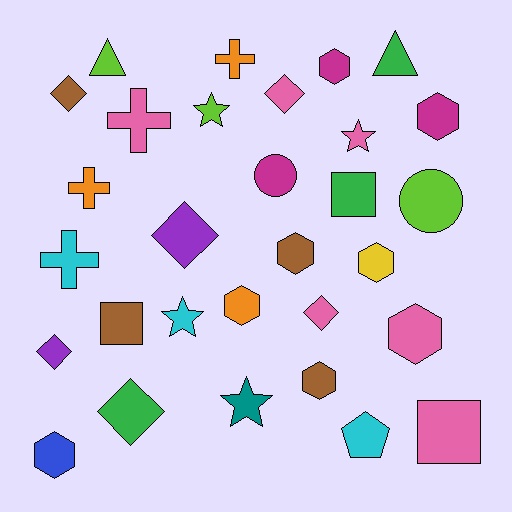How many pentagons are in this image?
There is 1 pentagon.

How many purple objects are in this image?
There are 2 purple objects.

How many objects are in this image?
There are 30 objects.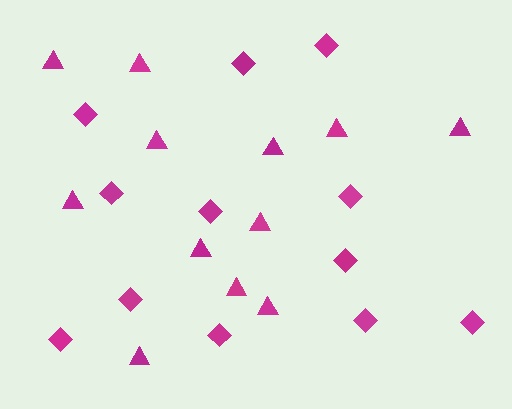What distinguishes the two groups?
There are 2 groups: one group of triangles (12) and one group of diamonds (12).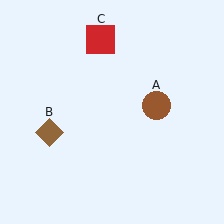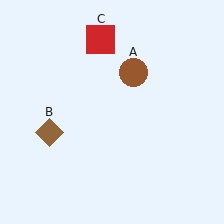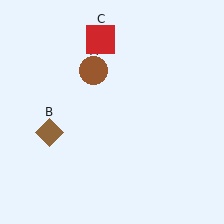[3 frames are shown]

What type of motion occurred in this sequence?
The brown circle (object A) rotated counterclockwise around the center of the scene.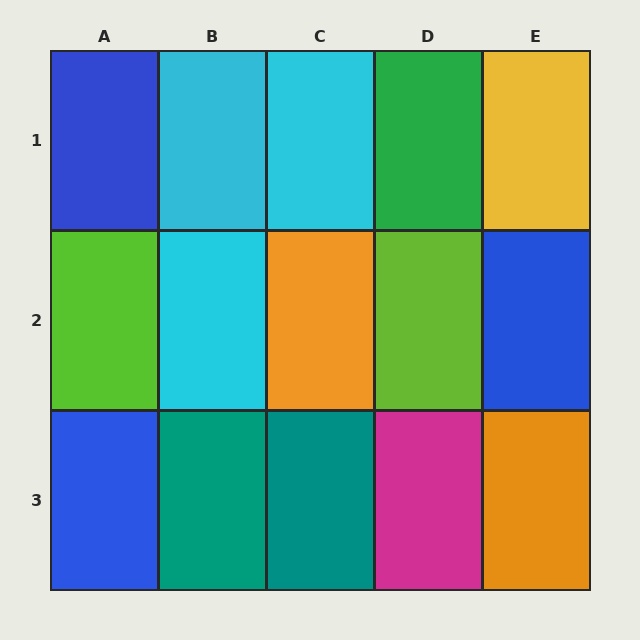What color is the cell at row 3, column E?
Orange.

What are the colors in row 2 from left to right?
Lime, cyan, orange, lime, blue.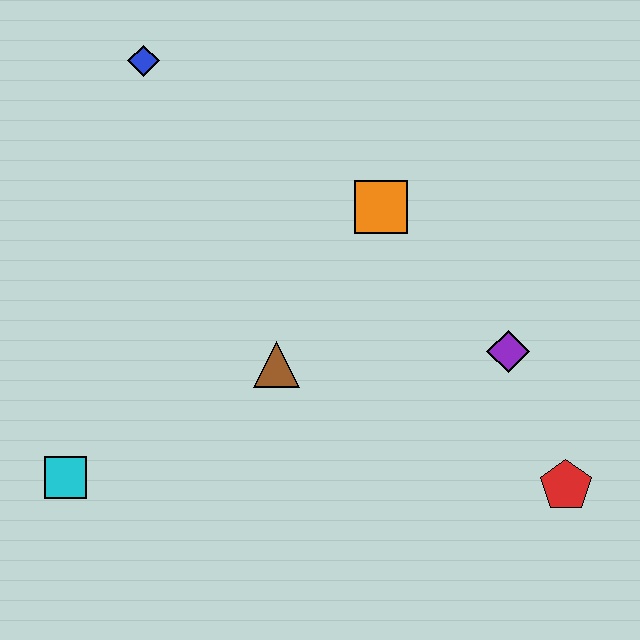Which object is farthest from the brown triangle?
The blue diamond is farthest from the brown triangle.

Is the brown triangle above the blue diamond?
No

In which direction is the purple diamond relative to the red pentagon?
The purple diamond is above the red pentagon.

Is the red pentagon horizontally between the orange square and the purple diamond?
No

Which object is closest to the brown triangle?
The orange square is closest to the brown triangle.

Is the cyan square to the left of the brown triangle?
Yes